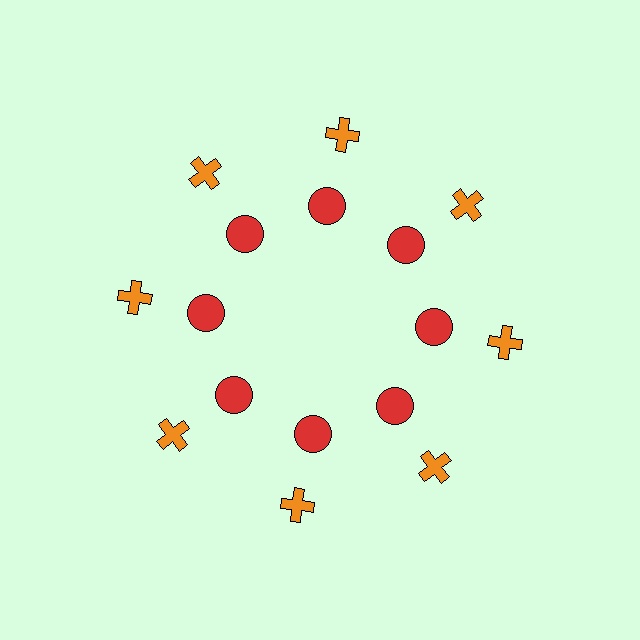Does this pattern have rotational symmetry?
Yes, this pattern has 8-fold rotational symmetry. It looks the same after rotating 45 degrees around the center.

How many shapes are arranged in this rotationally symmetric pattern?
There are 16 shapes, arranged in 8 groups of 2.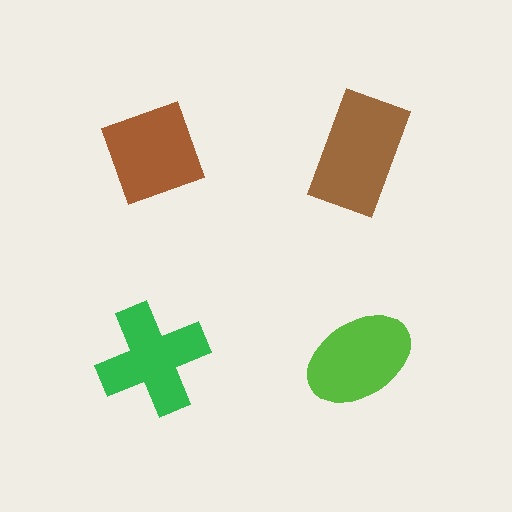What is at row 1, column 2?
A brown rectangle.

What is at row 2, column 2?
A lime ellipse.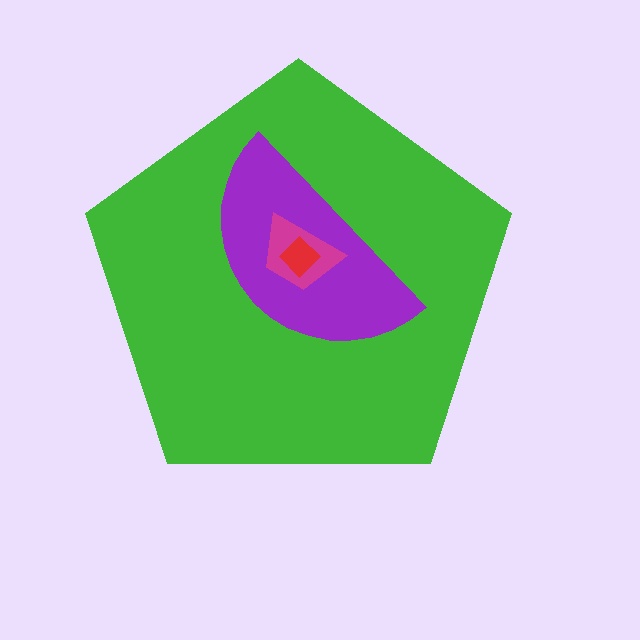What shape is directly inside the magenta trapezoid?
The red diamond.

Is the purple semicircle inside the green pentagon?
Yes.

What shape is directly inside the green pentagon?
The purple semicircle.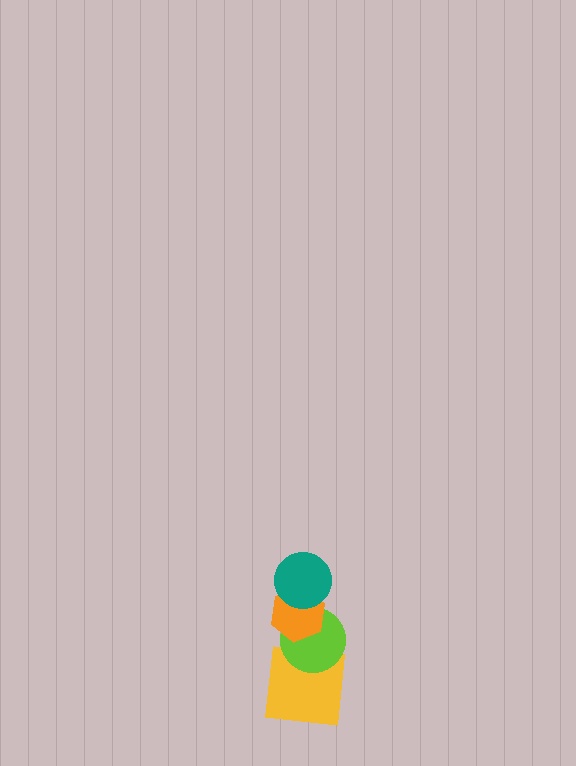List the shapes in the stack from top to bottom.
From top to bottom: the teal circle, the orange hexagon, the lime circle, the yellow square.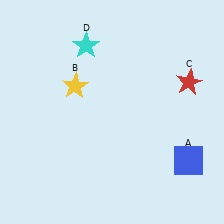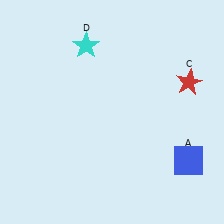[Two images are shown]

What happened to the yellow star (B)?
The yellow star (B) was removed in Image 2. It was in the top-left area of Image 1.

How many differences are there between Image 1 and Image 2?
There is 1 difference between the two images.